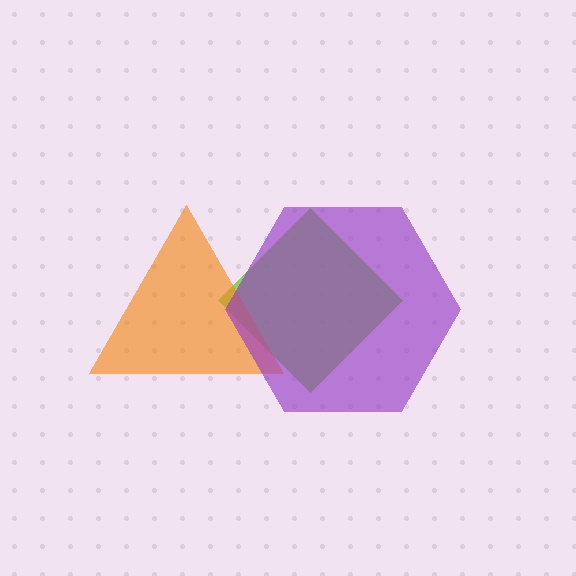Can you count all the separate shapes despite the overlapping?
Yes, there are 3 separate shapes.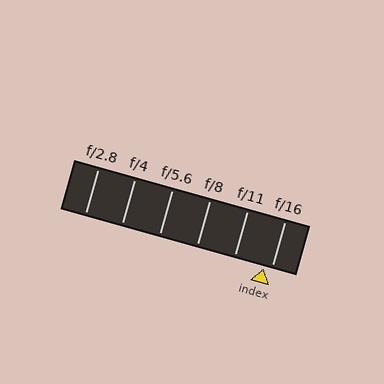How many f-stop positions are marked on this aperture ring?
There are 6 f-stop positions marked.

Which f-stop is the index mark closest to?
The index mark is closest to f/16.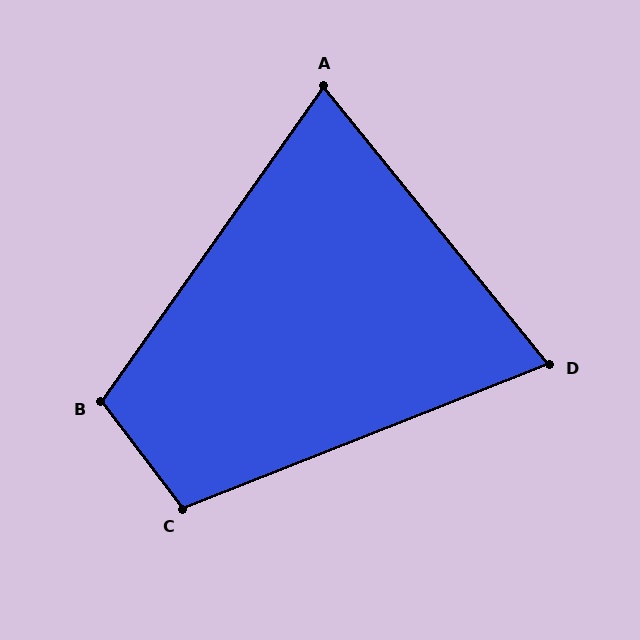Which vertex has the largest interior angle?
B, at approximately 108 degrees.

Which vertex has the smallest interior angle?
D, at approximately 72 degrees.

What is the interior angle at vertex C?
Approximately 106 degrees (obtuse).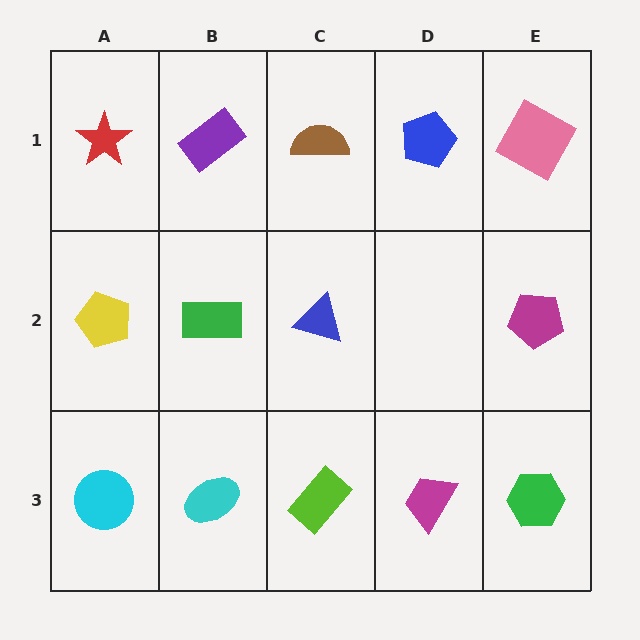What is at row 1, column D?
A blue pentagon.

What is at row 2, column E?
A magenta pentagon.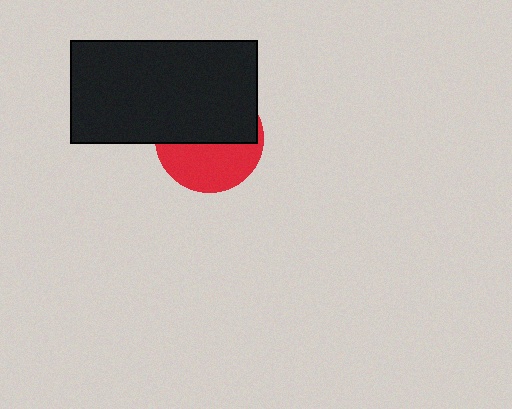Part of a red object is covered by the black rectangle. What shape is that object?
It is a circle.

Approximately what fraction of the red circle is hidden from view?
Roughly 54% of the red circle is hidden behind the black rectangle.